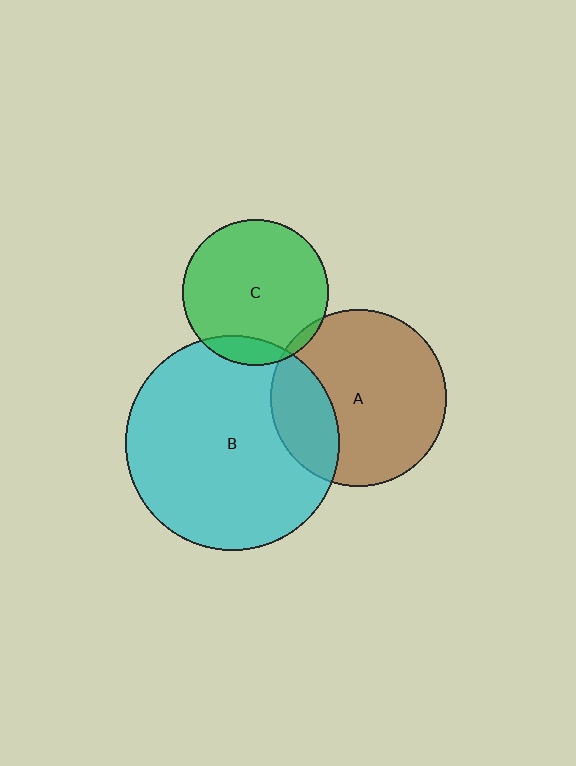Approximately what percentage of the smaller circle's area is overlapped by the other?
Approximately 10%.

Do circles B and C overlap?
Yes.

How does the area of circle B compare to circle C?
Approximately 2.2 times.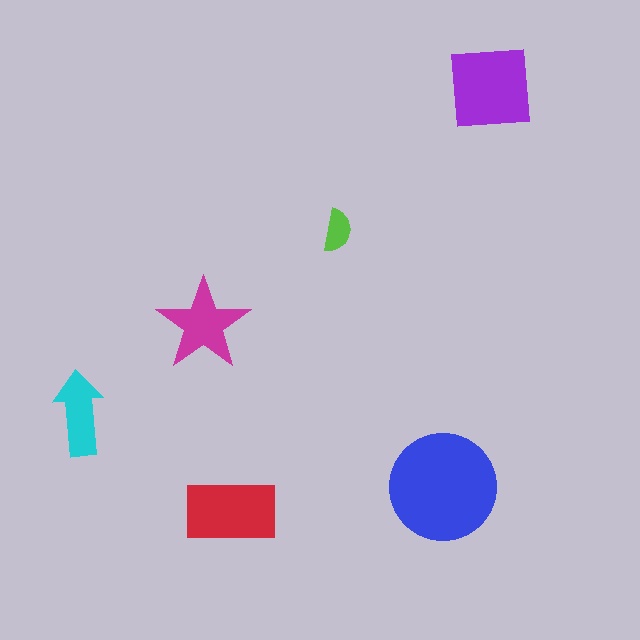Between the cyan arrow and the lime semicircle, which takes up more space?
The cyan arrow.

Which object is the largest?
The blue circle.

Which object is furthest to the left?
The cyan arrow is leftmost.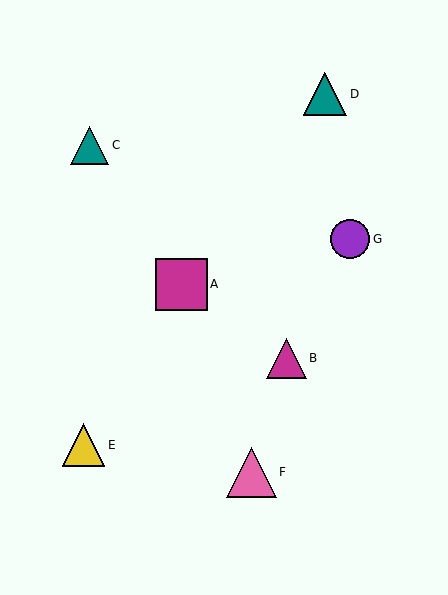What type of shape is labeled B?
Shape B is a magenta triangle.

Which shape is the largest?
The magenta square (labeled A) is the largest.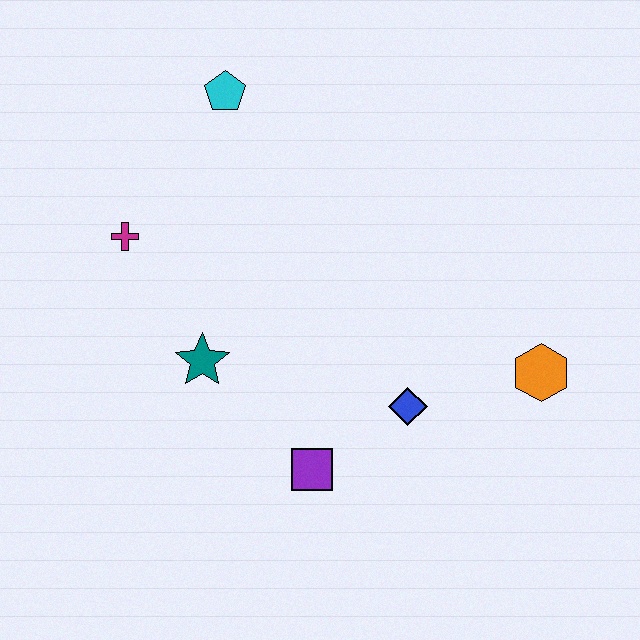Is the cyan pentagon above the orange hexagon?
Yes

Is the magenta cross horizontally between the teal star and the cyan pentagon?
No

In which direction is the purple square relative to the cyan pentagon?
The purple square is below the cyan pentagon.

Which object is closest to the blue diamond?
The purple square is closest to the blue diamond.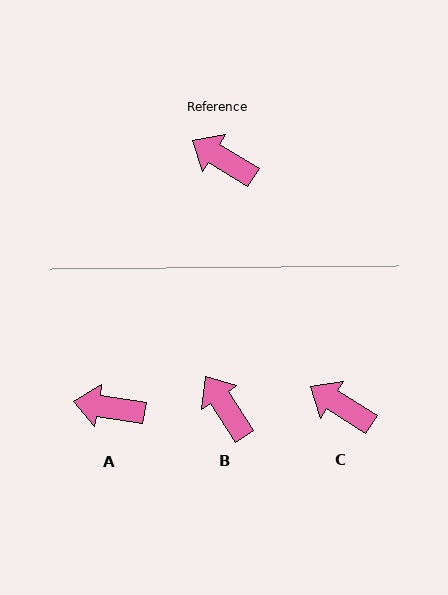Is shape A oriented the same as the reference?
No, it is off by about 23 degrees.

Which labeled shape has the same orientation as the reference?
C.